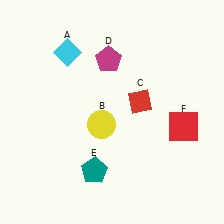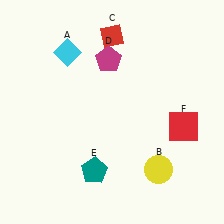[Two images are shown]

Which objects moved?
The objects that moved are: the yellow circle (B), the red diamond (C).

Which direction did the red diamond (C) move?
The red diamond (C) moved up.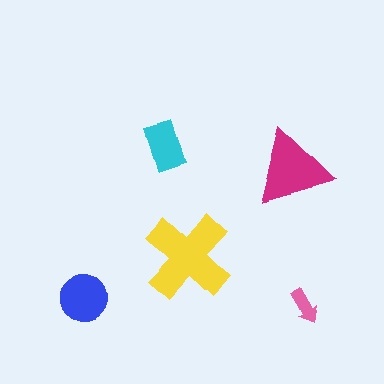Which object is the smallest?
The pink arrow.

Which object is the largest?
The yellow cross.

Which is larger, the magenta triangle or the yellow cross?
The yellow cross.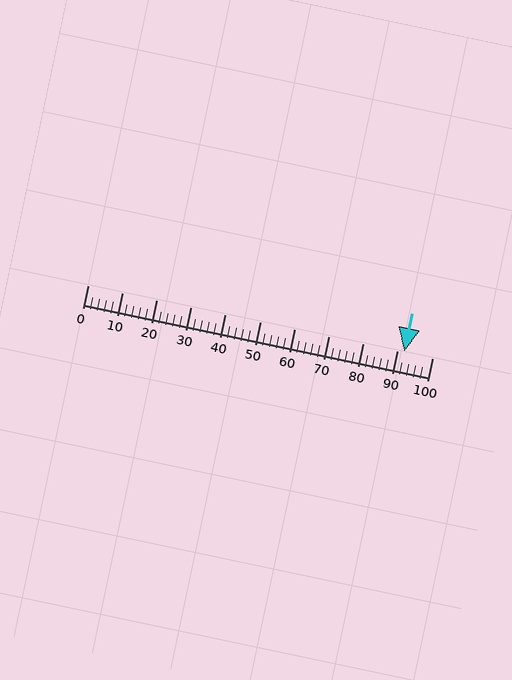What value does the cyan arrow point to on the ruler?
The cyan arrow points to approximately 92.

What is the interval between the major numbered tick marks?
The major tick marks are spaced 10 units apart.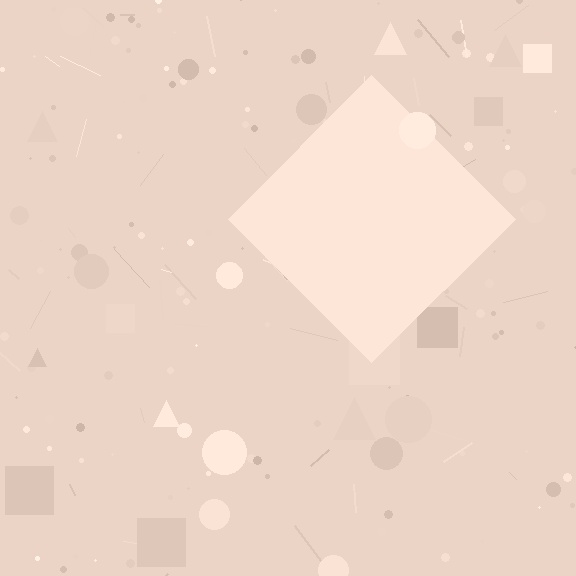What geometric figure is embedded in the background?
A diamond is embedded in the background.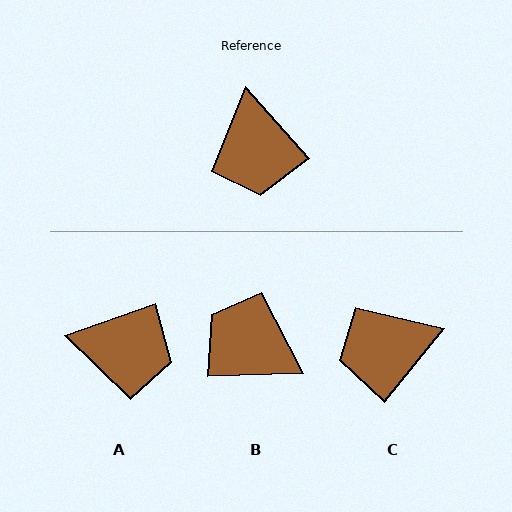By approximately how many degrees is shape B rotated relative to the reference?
Approximately 130 degrees clockwise.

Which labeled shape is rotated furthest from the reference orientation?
B, about 130 degrees away.